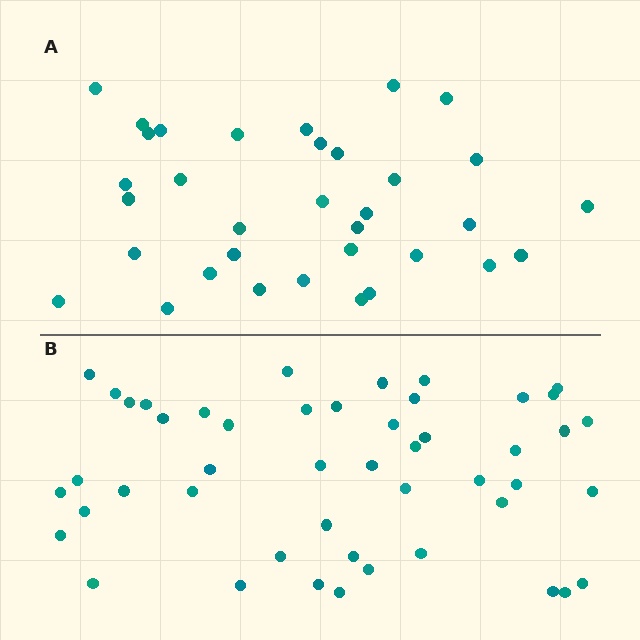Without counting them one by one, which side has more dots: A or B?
Region B (the bottom region) has more dots.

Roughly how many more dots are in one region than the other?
Region B has approximately 15 more dots than region A.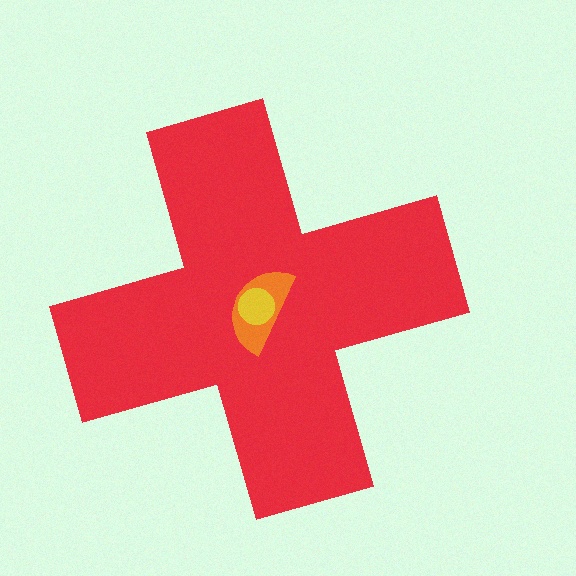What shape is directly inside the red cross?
The orange semicircle.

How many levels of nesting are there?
3.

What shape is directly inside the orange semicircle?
The yellow circle.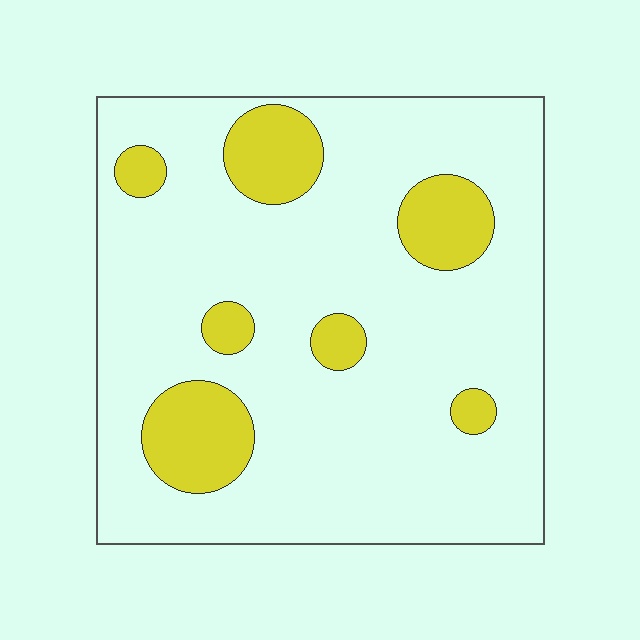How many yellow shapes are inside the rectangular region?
7.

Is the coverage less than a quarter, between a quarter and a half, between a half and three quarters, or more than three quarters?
Less than a quarter.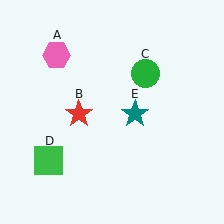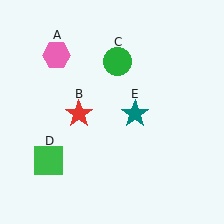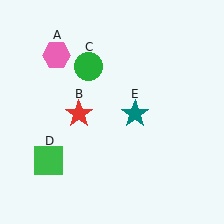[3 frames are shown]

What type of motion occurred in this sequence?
The green circle (object C) rotated counterclockwise around the center of the scene.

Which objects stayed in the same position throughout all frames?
Pink hexagon (object A) and red star (object B) and green square (object D) and teal star (object E) remained stationary.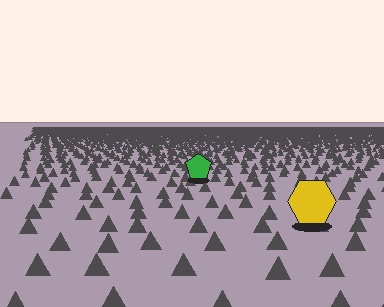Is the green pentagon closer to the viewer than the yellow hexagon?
No. The yellow hexagon is closer — you can tell from the texture gradient: the ground texture is coarser near it.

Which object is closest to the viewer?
The yellow hexagon is closest. The texture marks near it are larger and more spread out.